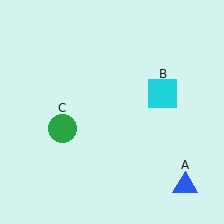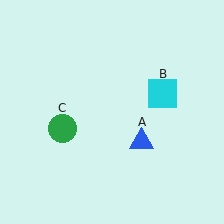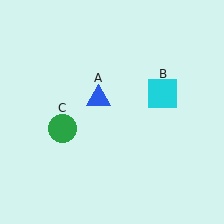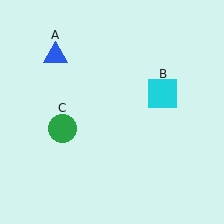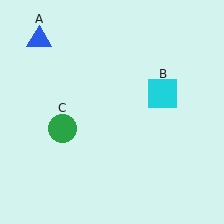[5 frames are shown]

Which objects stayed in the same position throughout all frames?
Cyan square (object B) and green circle (object C) remained stationary.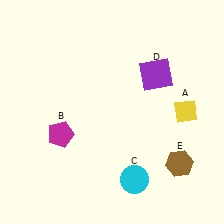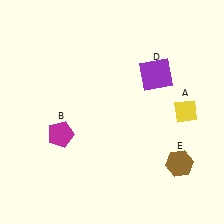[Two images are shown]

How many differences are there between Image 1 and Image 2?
There is 1 difference between the two images.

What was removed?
The cyan circle (C) was removed in Image 2.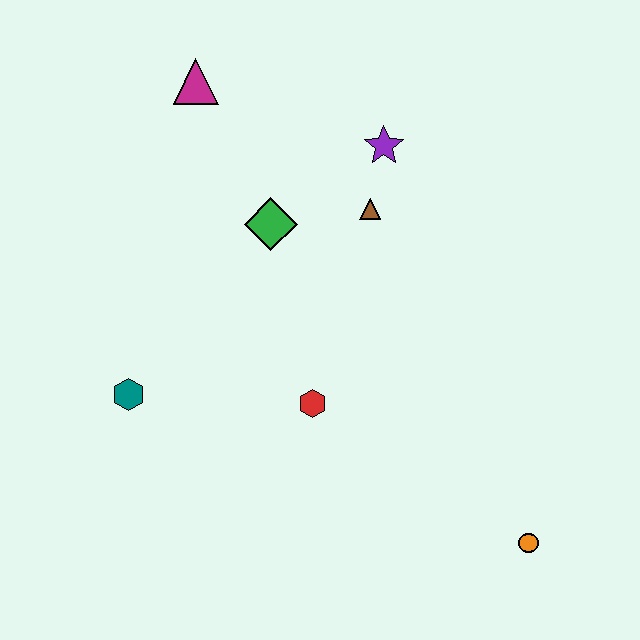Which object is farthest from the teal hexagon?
The orange circle is farthest from the teal hexagon.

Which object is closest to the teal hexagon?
The red hexagon is closest to the teal hexagon.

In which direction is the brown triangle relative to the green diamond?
The brown triangle is to the right of the green diamond.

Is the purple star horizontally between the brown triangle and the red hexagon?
No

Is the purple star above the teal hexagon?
Yes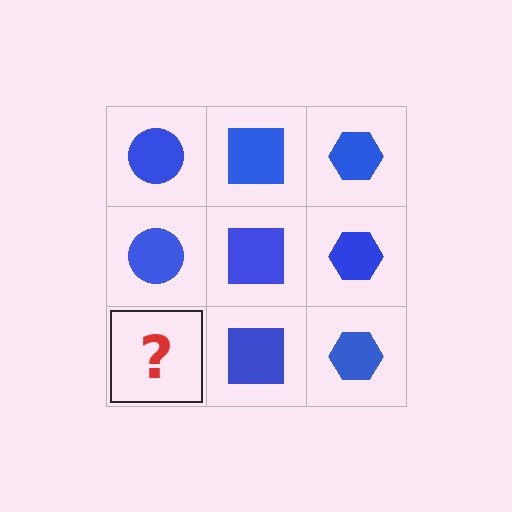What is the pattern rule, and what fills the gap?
The rule is that each column has a consistent shape. The gap should be filled with a blue circle.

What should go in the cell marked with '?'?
The missing cell should contain a blue circle.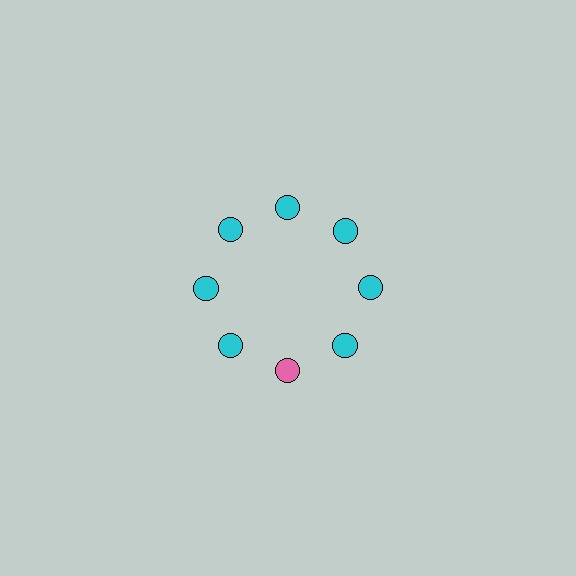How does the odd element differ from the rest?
It has a different color: pink instead of cyan.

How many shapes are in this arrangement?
There are 8 shapes arranged in a ring pattern.